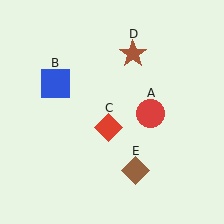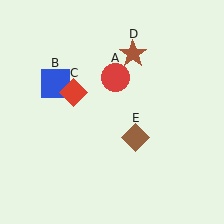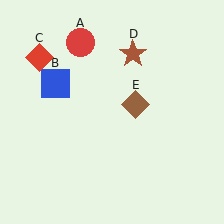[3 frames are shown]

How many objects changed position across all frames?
3 objects changed position: red circle (object A), red diamond (object C), brown diamond (object E).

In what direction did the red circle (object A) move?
The red circle (object A) moved up and to the left.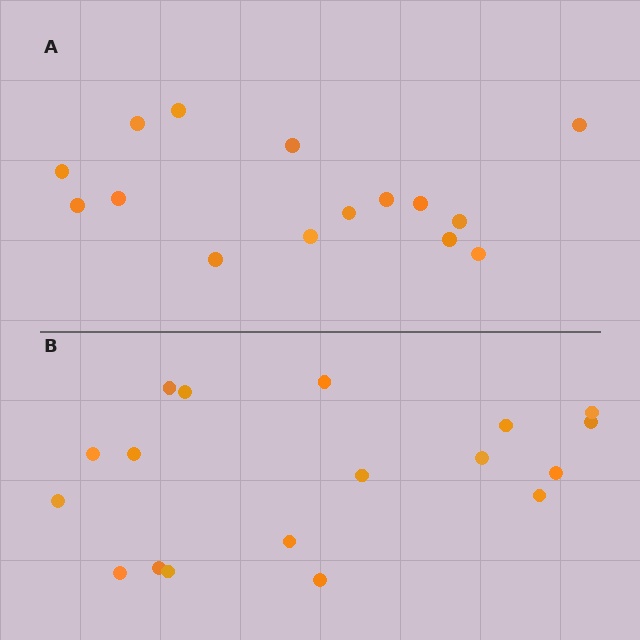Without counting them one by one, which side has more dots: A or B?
Region B (the bottom region) has more dots.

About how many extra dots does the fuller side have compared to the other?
Region B has just a few more — roughly 2 or 3 more dots than region A.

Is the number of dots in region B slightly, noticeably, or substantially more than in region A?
Region B has only slightly more — the two regions are fairly close. The ratio is roughly 1.2 to 1.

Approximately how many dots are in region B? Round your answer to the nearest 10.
About 20 dots. (The exact count is 18, which rounds to 20.)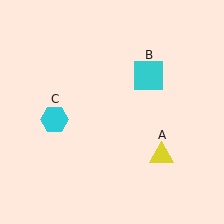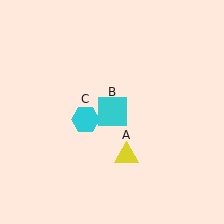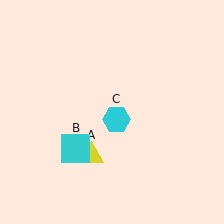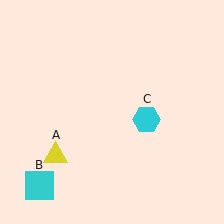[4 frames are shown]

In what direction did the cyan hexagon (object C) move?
The cyan hexagon (object C) moved right.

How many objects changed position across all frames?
3 objects changed position: yellow triangle (object A), cyan square (object B), cyan hexagon (object C).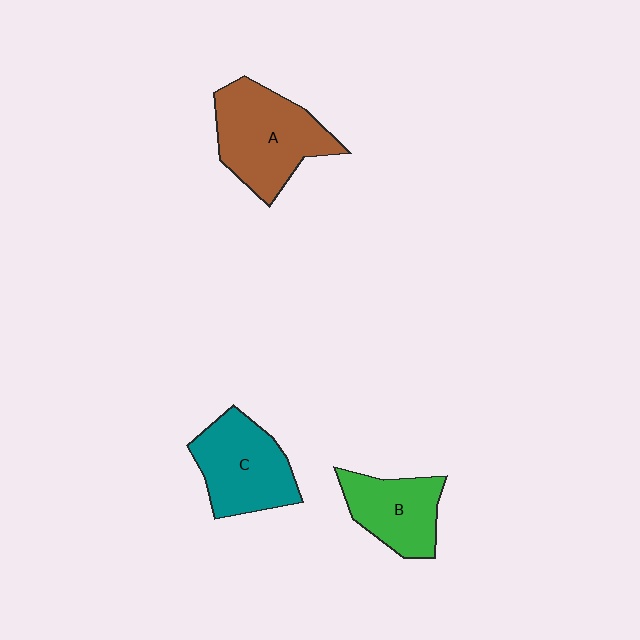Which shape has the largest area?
Shape A (brown).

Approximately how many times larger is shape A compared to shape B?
Approximately 1.5 times.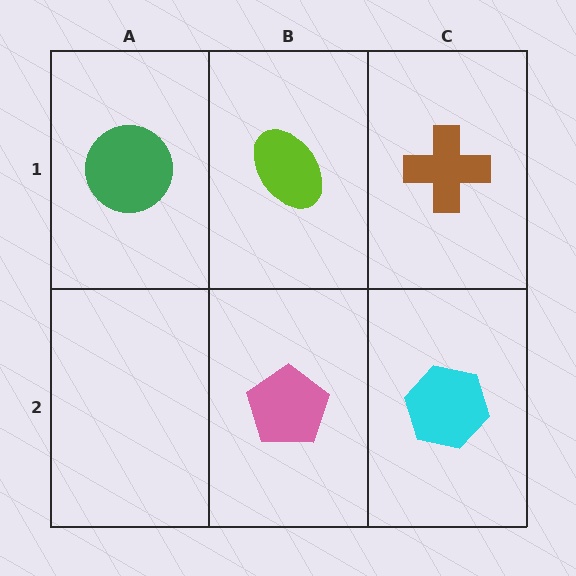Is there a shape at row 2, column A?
No, that cell is empty.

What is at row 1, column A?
A green circle.